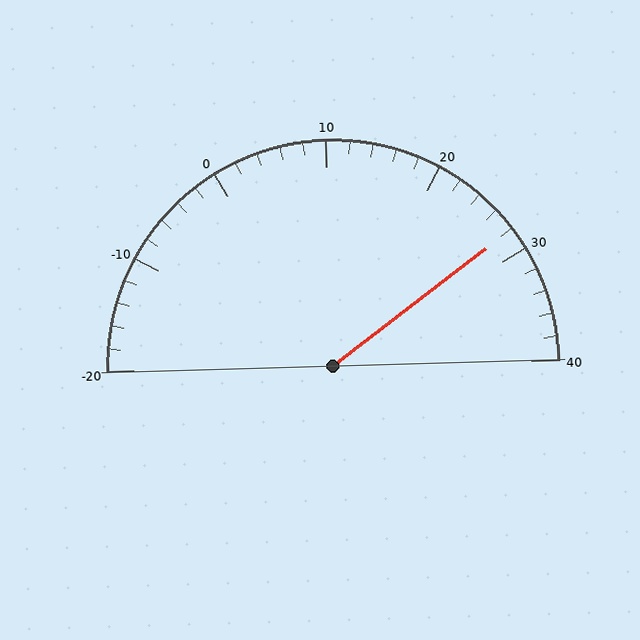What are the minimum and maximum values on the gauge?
The gauge ranges from -20 to 40.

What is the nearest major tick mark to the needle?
The nearest major tick mark is 30.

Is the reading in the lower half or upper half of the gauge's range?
The reading is in the upper half of the range (-20 to 40).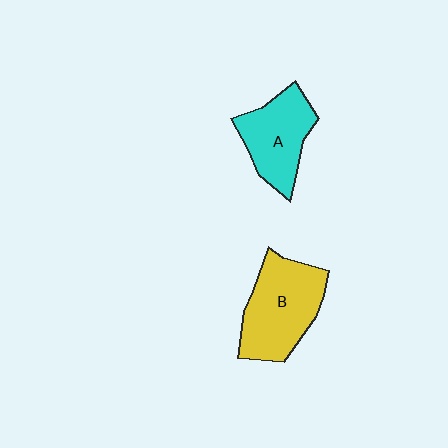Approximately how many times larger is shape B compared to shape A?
Approximately 1.3 times.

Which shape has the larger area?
Shape B (yellow).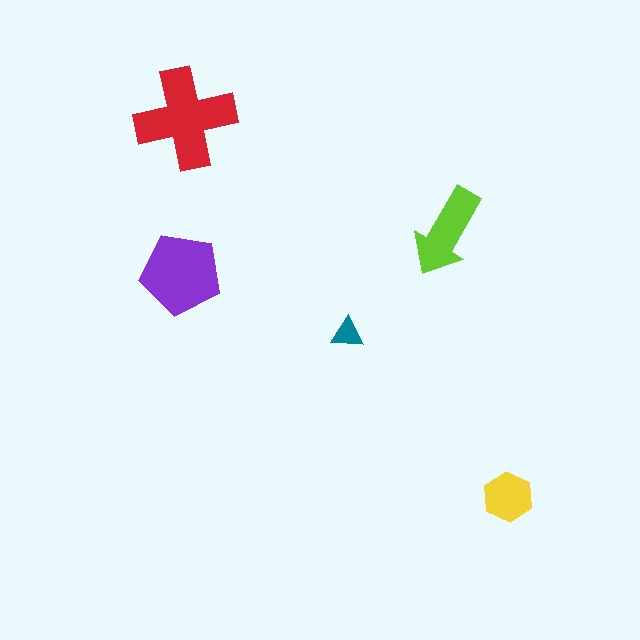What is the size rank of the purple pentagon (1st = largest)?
2nd.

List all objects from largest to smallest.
The red cross, the purple pentagon, the lime arrow, the yellow hexagon, the teal triangle.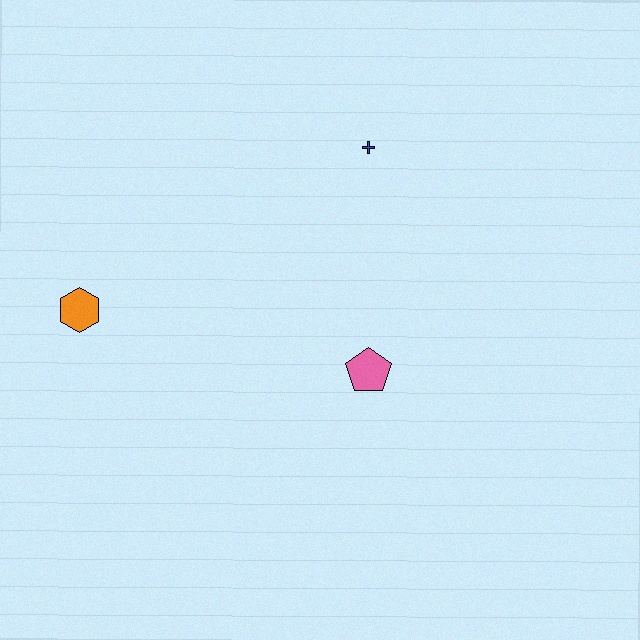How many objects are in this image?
There are 3 objects.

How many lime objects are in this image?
There are no lime objects.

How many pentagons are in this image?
There is 1 pentagon.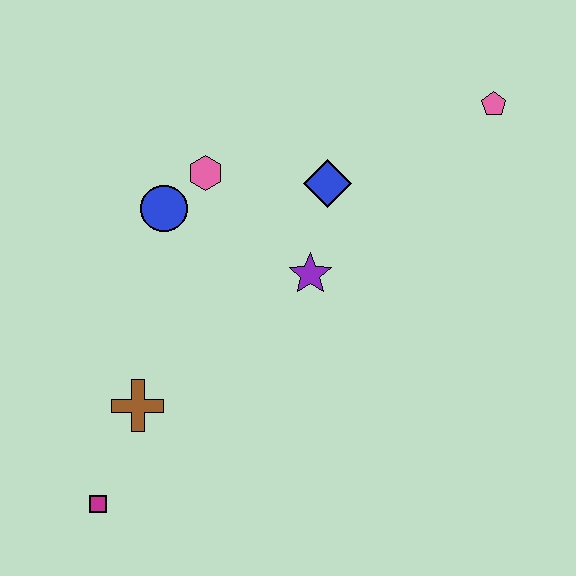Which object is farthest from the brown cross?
The pink pentagon is farthest from the brown cross.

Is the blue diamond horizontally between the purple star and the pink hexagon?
No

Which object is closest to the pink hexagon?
The blue circle is closest to the pink hexagon.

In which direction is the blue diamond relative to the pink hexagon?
The blue diamond is to the right of the pink hexagon.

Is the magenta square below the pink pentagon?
Yes